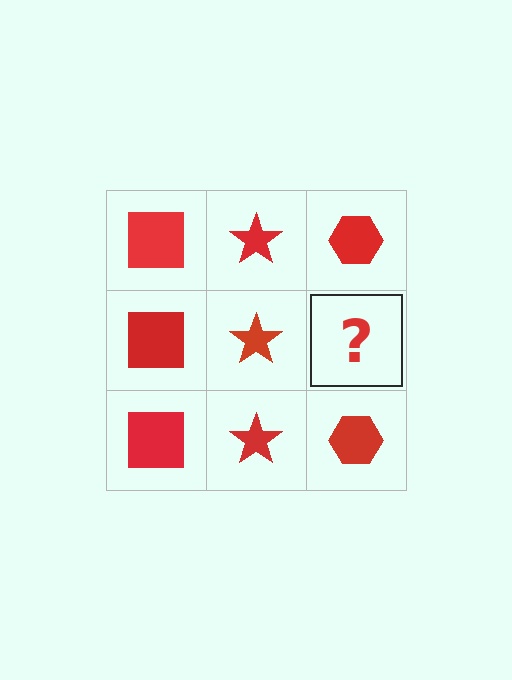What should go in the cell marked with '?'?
The missing cell should contain a red hexagon.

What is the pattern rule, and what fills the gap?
The rule is that each column has a consistent shape. The gap should be filled with a red hexagon.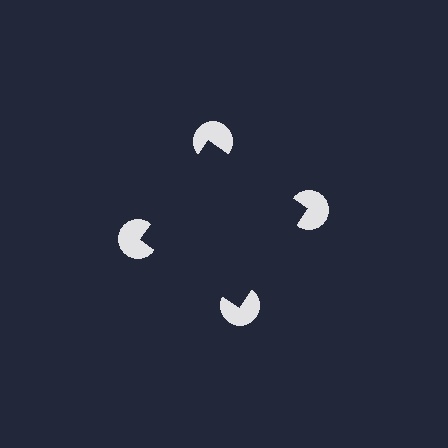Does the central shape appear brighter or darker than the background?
It typically appears slightly darker than the background, even though no actual brightness change is drawn.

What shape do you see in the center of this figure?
An illusory square — its edges are inferred from the aligned wedge cuts in the pac-man discs, not physically drawn.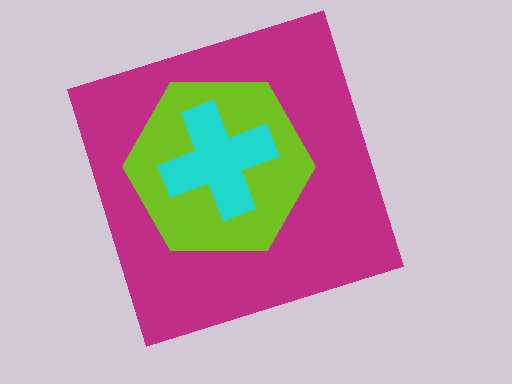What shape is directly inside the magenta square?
The lime hexagon.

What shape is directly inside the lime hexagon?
The cyan cross.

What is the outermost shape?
The magenta square.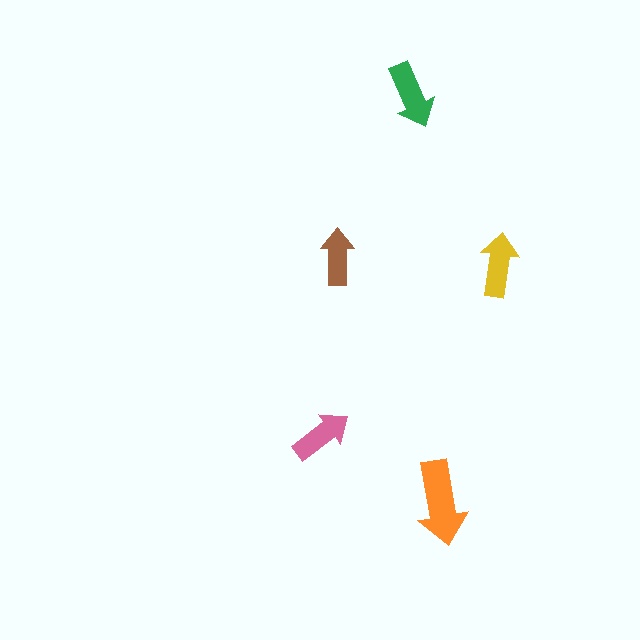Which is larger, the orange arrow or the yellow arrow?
The orange one.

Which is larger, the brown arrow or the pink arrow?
The pink one.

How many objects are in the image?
There are 5 objects in the image.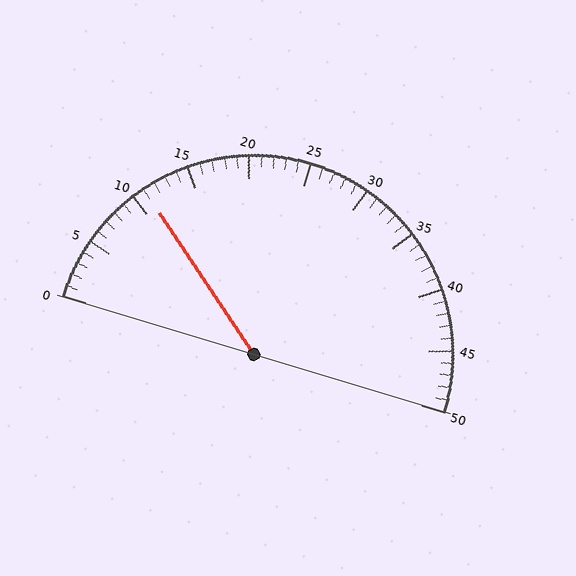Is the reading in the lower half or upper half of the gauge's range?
The reading is in the lower half of the range (0 to 50).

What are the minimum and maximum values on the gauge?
The gauge ranges from 0 to 50.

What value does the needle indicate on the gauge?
The needle indicates approximately 11.